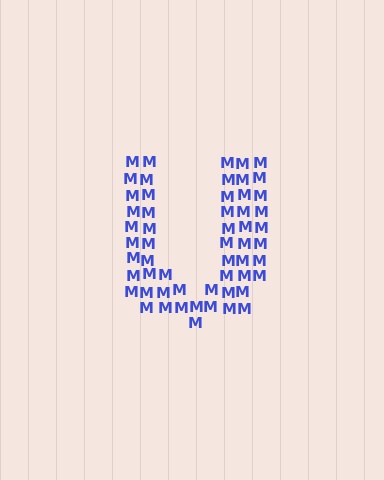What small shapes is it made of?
It is made of small letter M's.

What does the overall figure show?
The overall figure shows the letter U.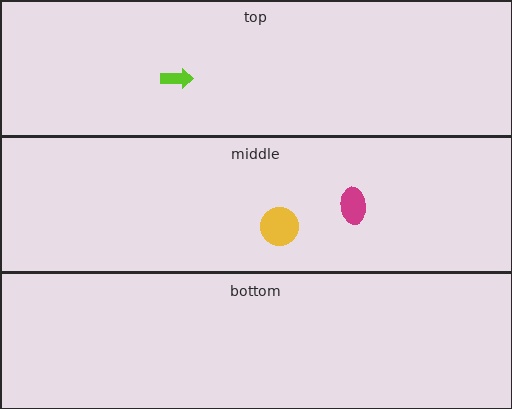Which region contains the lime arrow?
The top region.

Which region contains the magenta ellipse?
The middle region.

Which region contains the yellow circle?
The middle region.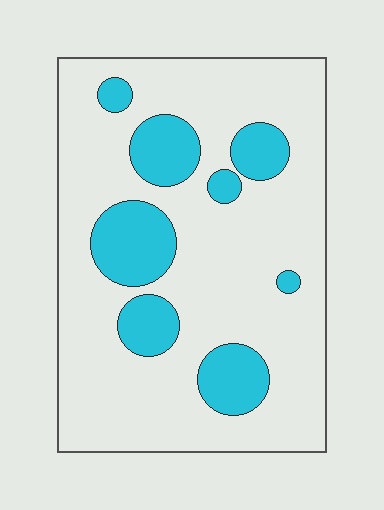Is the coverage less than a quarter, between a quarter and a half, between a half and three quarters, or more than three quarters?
Less than a quarter.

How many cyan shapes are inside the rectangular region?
8.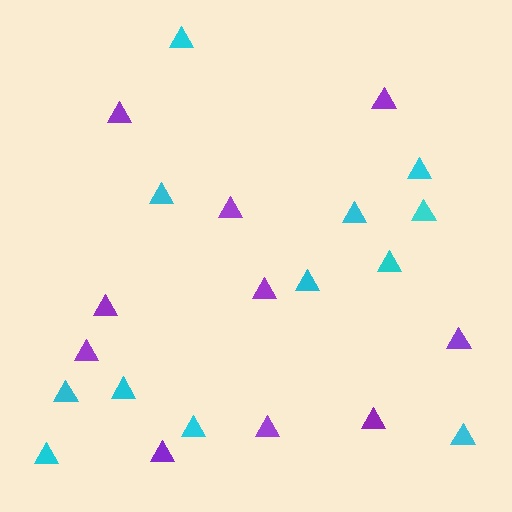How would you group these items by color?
There are 2 groups: one group of purple triangles (10) and one group of cyan triangles (12).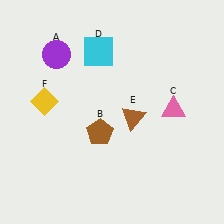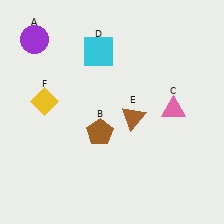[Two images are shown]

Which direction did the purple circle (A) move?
The purple circle (A) moved left.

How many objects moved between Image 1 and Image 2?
1 object moved between the two images.